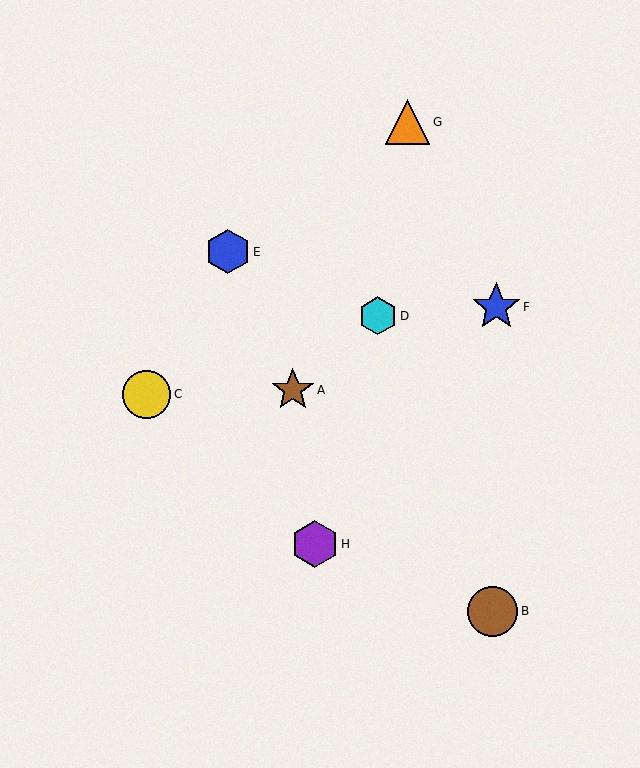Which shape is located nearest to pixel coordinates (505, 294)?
The blue star (labeled F) at (496, 307) is nearest to that location.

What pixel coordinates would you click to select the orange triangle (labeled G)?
Click at (408, 122) to select the orange triangle G.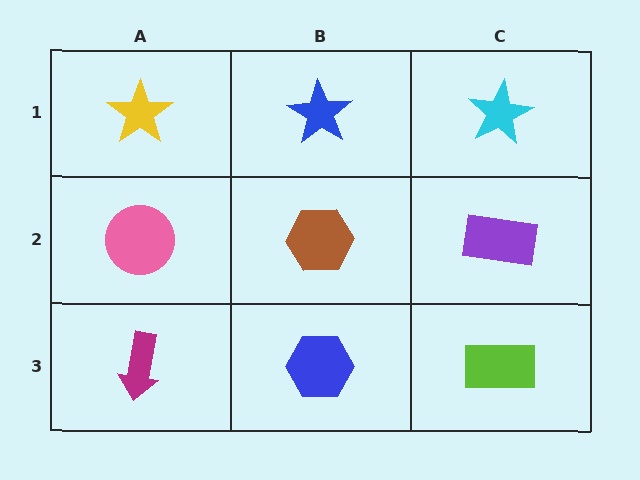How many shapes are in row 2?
3 shapes.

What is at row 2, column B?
A brown hexagon.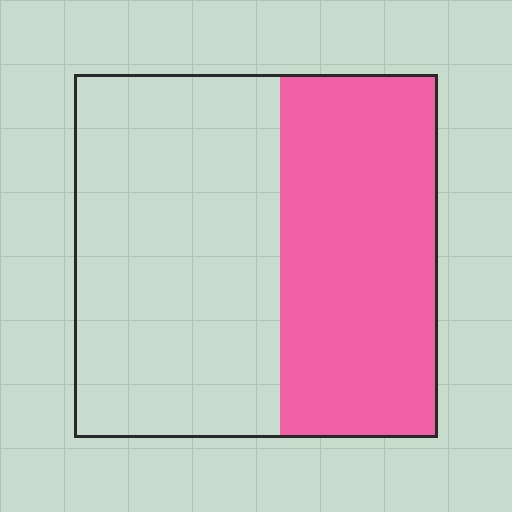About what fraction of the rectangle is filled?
About two fifths (2/5).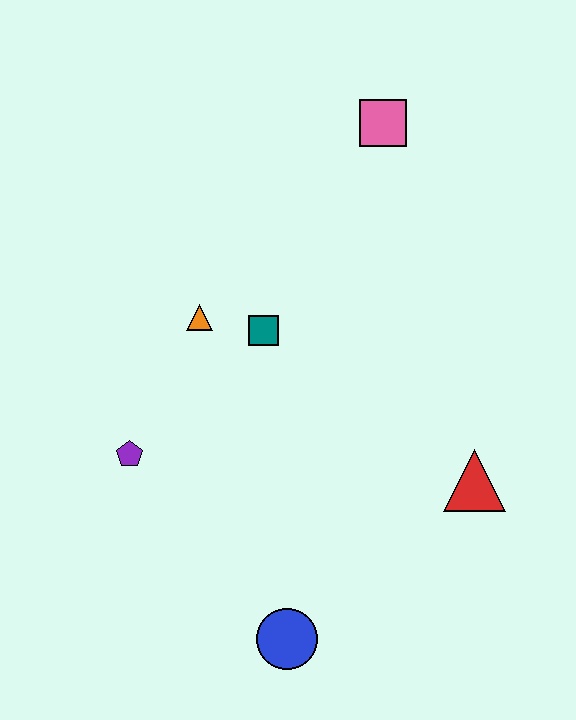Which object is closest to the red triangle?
The blue circle is closest to the red triangle.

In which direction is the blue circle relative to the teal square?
The blue circle is below the teal square.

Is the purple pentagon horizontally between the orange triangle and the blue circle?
No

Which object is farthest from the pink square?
The blue circle is farthest from the pink square.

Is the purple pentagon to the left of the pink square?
Yes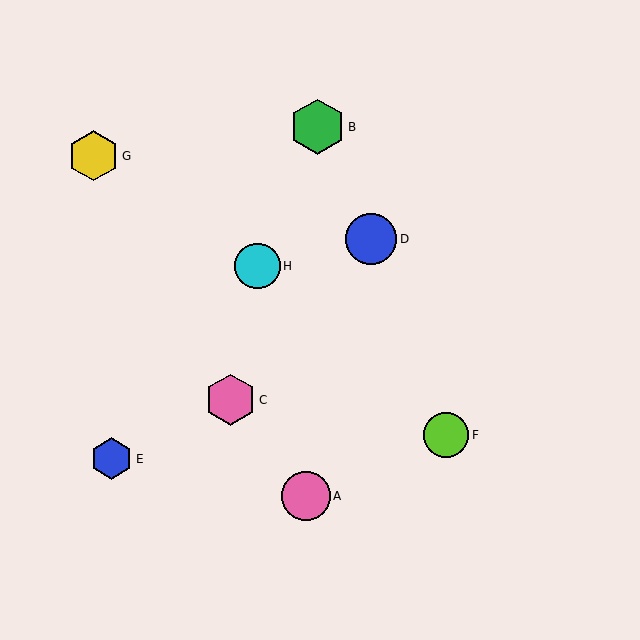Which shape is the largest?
The green hexagon (labeled B) is the largest.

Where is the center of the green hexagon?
The center of the green hexagon is at (317, 127).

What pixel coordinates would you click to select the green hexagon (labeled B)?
Click at (317, 127) to select the green hexagon B.